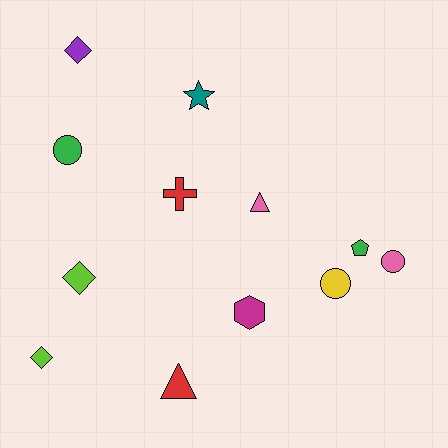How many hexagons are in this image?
There is 1 hexagon.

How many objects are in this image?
There are 12 objects.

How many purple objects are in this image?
There is 1 purple object.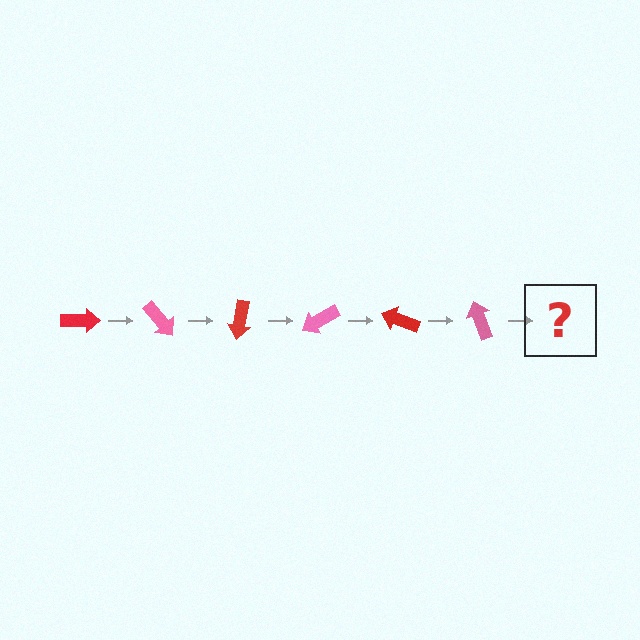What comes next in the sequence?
The next element should be a red arrow, rotated 300 degrees from the start.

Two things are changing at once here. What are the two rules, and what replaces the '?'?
The two rules are that it rotates 50 degrees each step and the color cycles through red and pink. The '?' should be a red arrow, rotated 300 degrees from the start.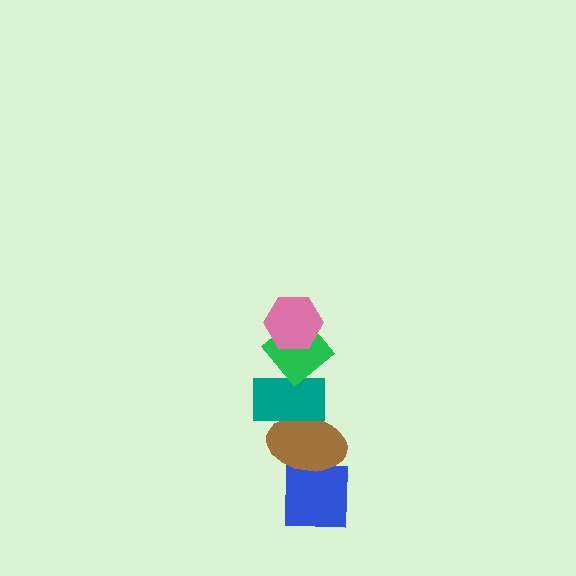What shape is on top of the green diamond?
The pink hexagon is on top of the green diamond.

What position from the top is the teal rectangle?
The teal rectangle is 3rd from the top.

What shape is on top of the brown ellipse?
The teal rectangle is on top of the brown ellipse.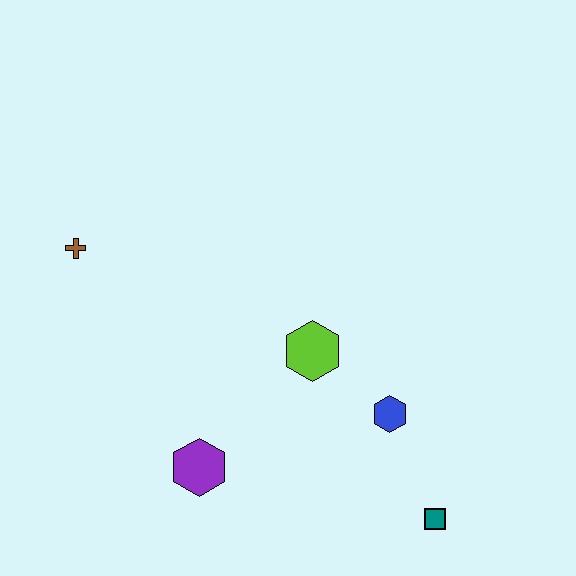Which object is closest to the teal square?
The blue hexagon is closest to the teal square.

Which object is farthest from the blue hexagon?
The brown cross is farthest from the blue hexagon.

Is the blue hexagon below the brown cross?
Yes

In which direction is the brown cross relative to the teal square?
The brown cross is to the left of the teal square.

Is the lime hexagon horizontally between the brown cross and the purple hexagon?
No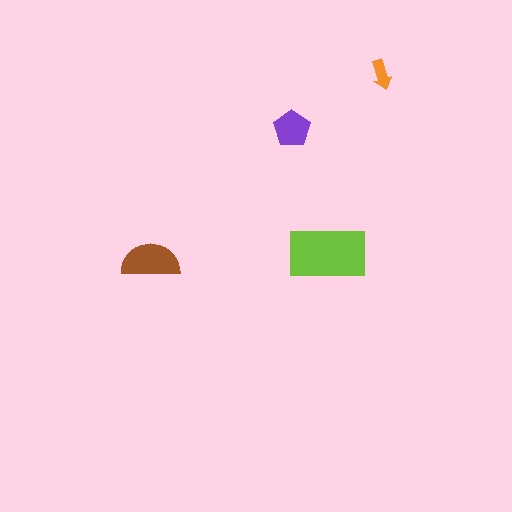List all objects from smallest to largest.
The orange arrow, the purple pentagon, the brown semicircle, the lime rectangle.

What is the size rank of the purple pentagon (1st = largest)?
3rd.